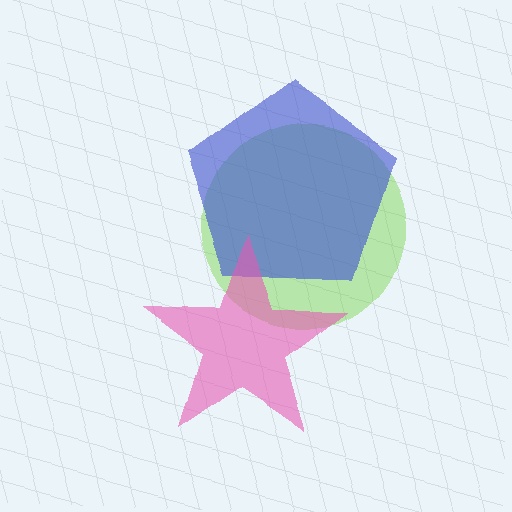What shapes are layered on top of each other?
The layered shapes are: a lime circle, a blue pentagon, a pink star.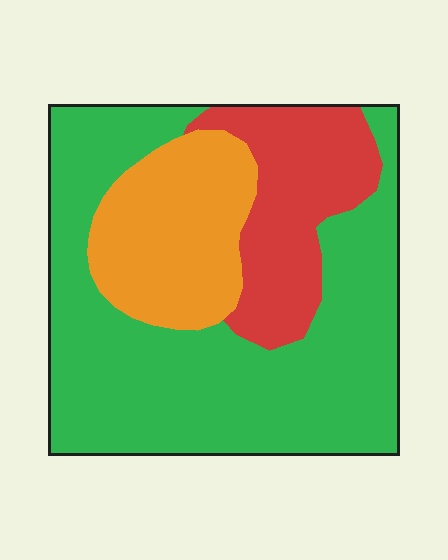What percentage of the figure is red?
Red takes up between a sixth and a third of the figure.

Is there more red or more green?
Green.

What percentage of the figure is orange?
Orange takes up about one fifth (1/5) of the figure.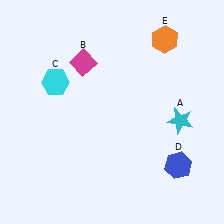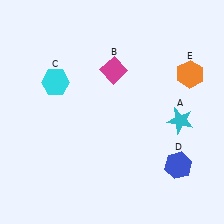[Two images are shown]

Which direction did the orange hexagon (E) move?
The orange hexagon (E) moved down.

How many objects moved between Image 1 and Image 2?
2 objects moved between the two images.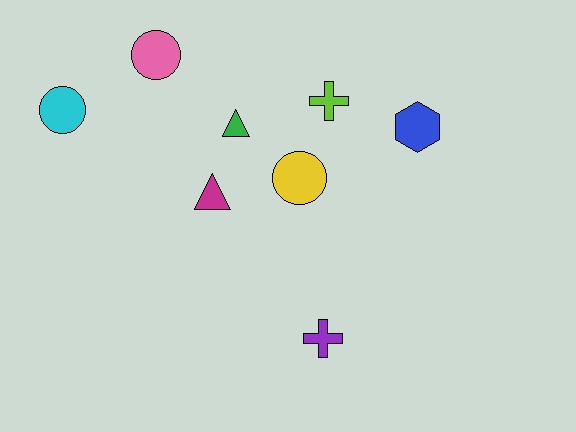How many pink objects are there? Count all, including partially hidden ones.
There is 1 pink object.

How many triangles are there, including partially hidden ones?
There are 2 triangles.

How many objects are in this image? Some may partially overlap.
There are 8 objects.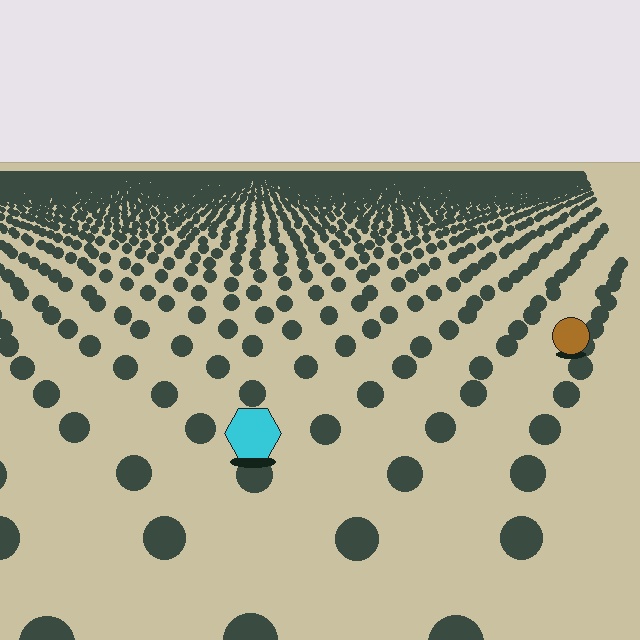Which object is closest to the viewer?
The cyan hexagon is closest. The texture marks near it are larger and more spread out.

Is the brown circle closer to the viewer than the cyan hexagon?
No. The cyan hexagon is closer — you can tell from the texture gradient: the ground texture is coarser near it.